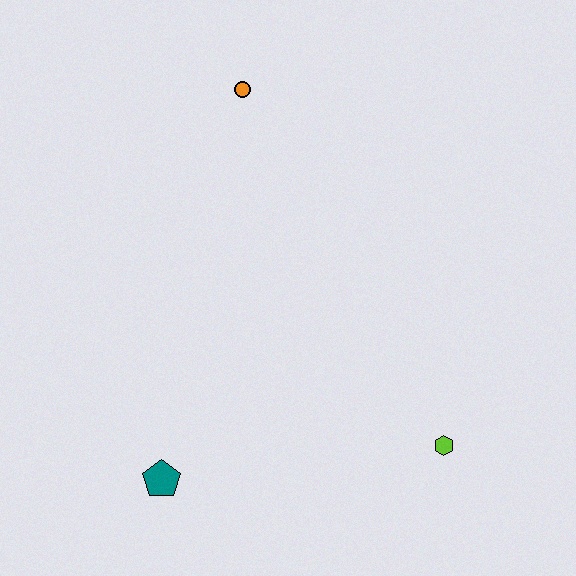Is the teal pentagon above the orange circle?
No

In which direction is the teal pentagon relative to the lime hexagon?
The teal pentagon is to the left of the lime hexagon.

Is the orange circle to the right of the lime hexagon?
No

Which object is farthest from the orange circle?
The lime hexagon is farthest from the orange circle.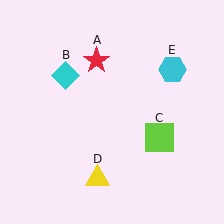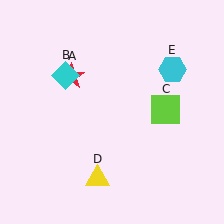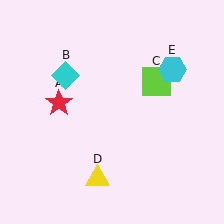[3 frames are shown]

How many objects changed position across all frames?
2 objects changed position: red star (object A), lime square (object C).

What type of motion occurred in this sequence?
The red star (object A), lime square (object C) rotated counterclockwise around the center of the scene.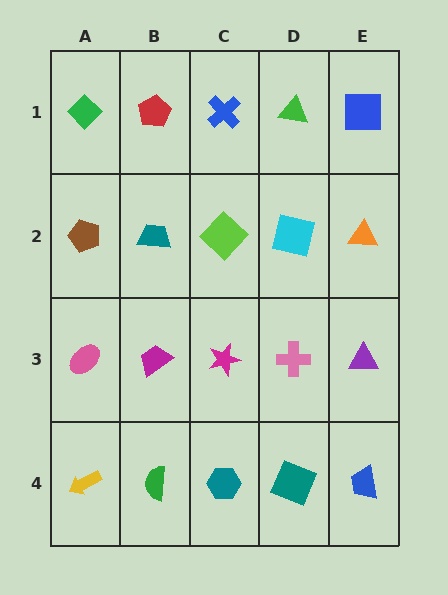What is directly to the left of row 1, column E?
A green triangle.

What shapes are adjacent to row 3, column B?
A teal trapezoid (row 2, column B), a green semicircle (row 4, column B), a pink ellipse (row 3, column A), a magenta star (row 3, column C).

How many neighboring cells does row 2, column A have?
3.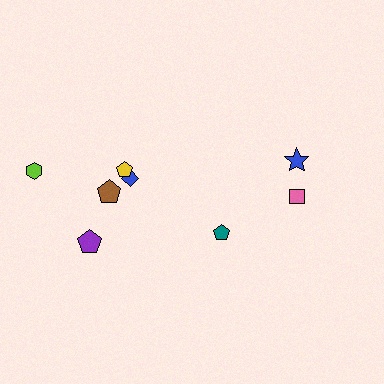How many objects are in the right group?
There are 3 objects.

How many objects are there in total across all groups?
There are 8 objects.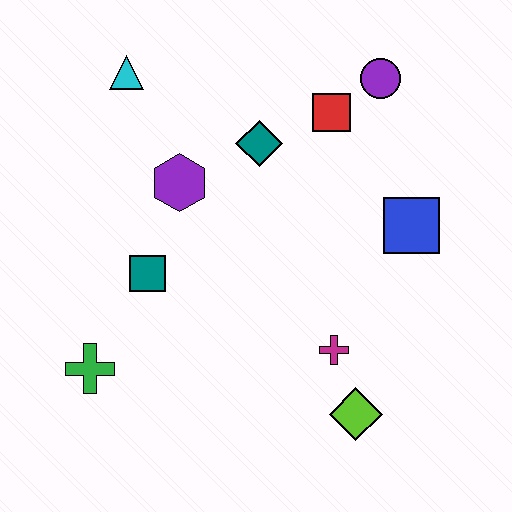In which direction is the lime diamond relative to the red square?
The lime diamond is below the red square.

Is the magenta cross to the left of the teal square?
No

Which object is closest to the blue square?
The red square is closest to the blue square.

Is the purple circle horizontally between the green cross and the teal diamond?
No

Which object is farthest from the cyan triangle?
The lime diamond is farthest from the cyan triangle.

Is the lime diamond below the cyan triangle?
Yes